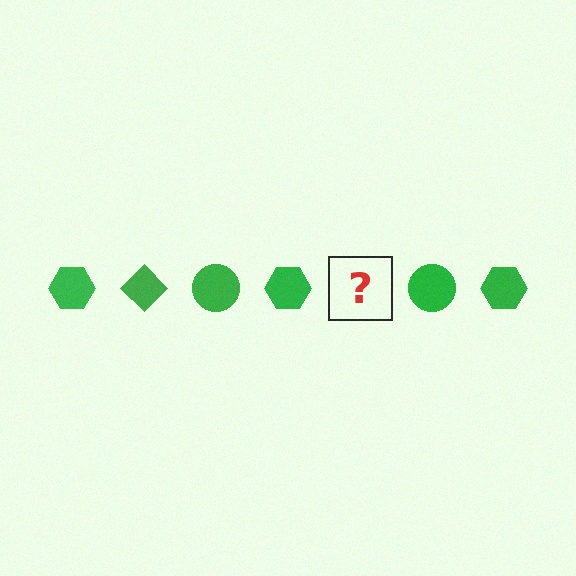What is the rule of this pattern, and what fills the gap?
The rule is that the pattern cycles through hexagon, diamond, circle shapes in green. The gap should be filled with a green diamond.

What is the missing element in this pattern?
The missing element is a green diamond.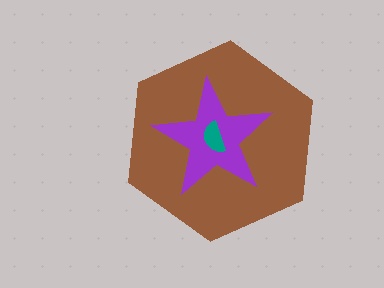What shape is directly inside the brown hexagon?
The purple star.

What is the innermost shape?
The teal semicircle.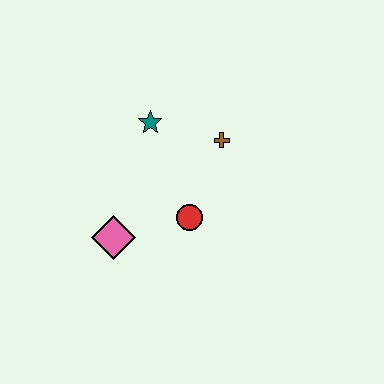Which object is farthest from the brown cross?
The pink diamond is farthest from the brown cross.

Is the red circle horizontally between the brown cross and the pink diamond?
Yes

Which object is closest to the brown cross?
The teal star is closest to the brown cross.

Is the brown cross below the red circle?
No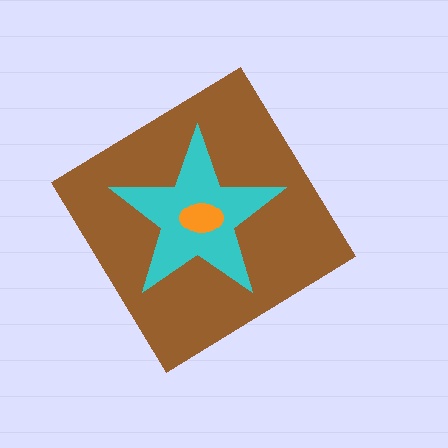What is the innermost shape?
The orange ellipse.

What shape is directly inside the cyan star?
The orange ellipse.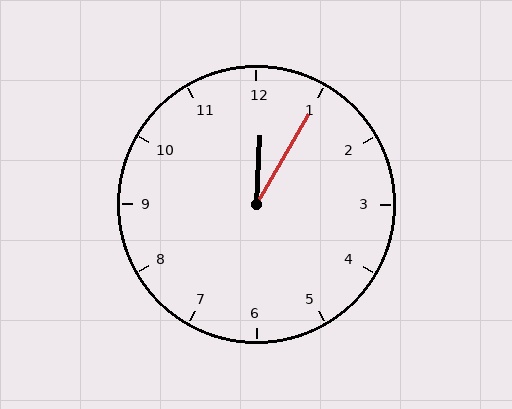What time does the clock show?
12:05.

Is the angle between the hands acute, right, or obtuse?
It is acute.